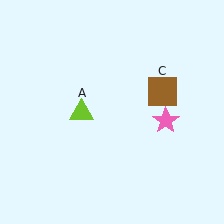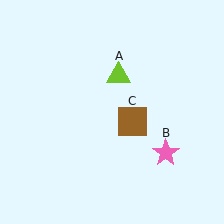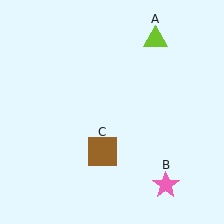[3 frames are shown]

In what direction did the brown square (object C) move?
The brown square (object C) moved down and to the left.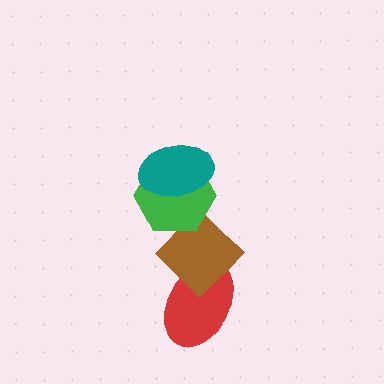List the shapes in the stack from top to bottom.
From top to bottom: the teal ellipse, the green hexagon, the brown diamond, the red ellipse.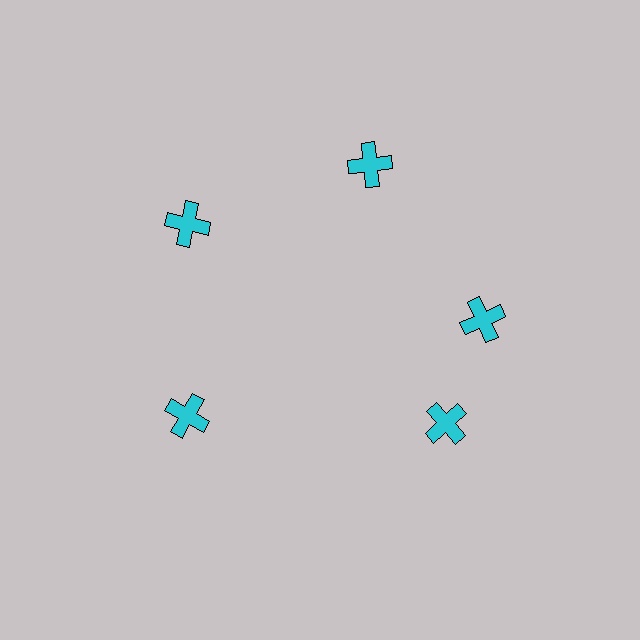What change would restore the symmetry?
The symmetry would be restored by rotating it back into even spacing with its neighbors so that all 5 crosses sit at equal angles and equal distance from the center.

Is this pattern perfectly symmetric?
No. The 5 cyan crosses are arranged in a ring, but one element near the 5 o'clock position is rotated out of alignment along the ring, breaking the 5-fold rotational symmetry.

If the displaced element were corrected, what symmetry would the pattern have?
It would have 5-fold rotational symmetry — the pattern would map onto itself every 72 degrees.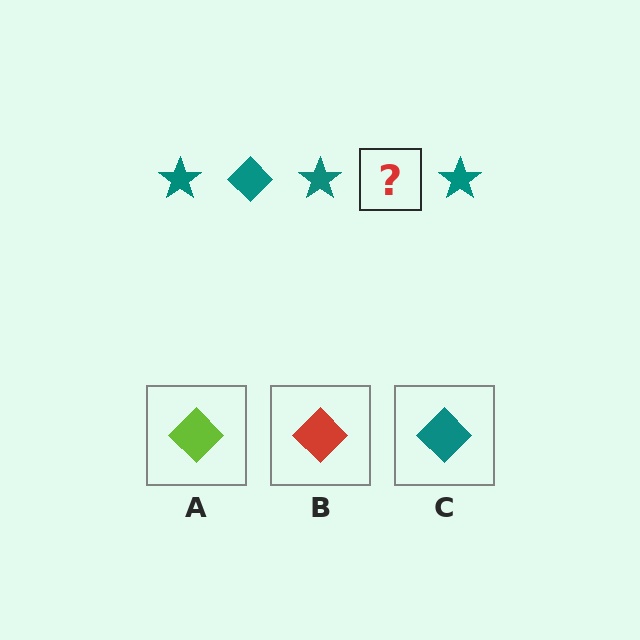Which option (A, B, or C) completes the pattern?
C.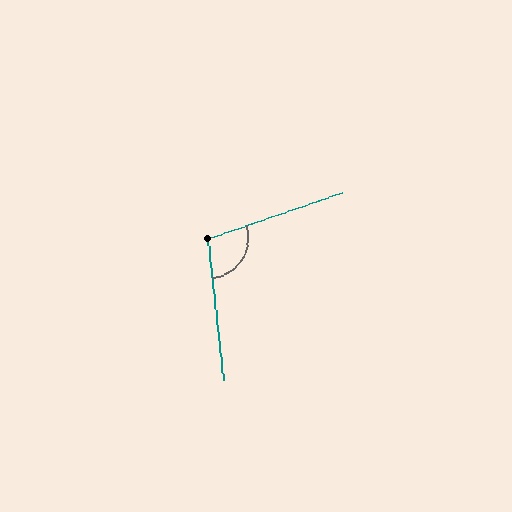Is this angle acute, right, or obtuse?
It is obtuse.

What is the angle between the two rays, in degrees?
Approximately 102 degrees.